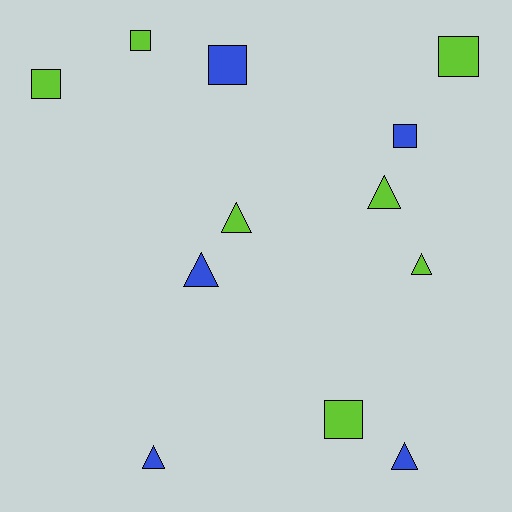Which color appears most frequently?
Lime, with 7 objects.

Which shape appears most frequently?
Square, with 6 objects.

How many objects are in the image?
There are 12 objects.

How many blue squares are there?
There are 2 blue squares.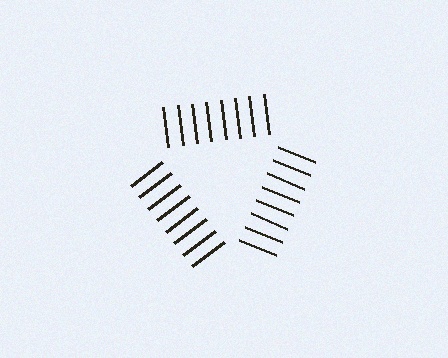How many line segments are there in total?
24 — 8 along each of the 3 edges.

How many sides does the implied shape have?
3 sides — the line-ends trace a triangle.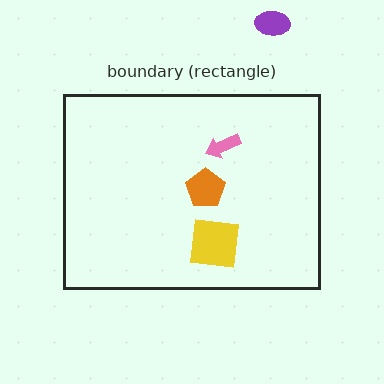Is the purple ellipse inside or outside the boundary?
Outside.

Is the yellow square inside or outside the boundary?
Inside.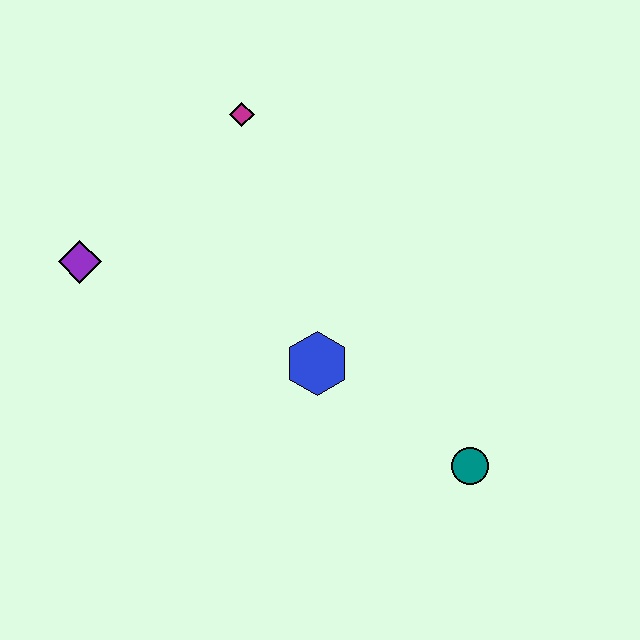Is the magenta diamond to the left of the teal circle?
Yes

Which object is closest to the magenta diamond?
The purple diamond is closest to the magenta diamond.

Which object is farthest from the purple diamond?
The teal circle is farthest from the purple diamond.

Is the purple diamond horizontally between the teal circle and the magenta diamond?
No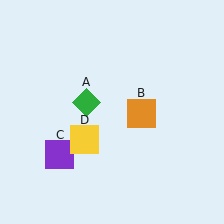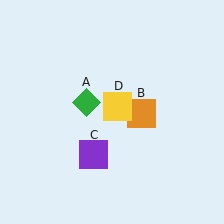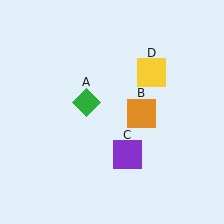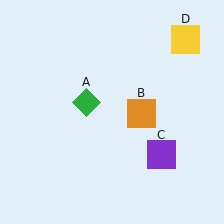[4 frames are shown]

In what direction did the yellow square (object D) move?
The yellow square (object D) moved up and to the right.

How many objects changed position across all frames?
2 objects changed position: purple square (object C), yellow square (object D).